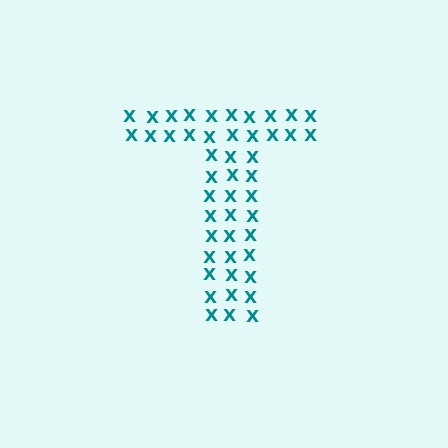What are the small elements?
The small elements are letter X's.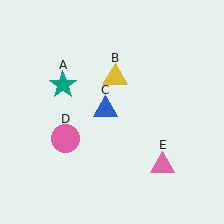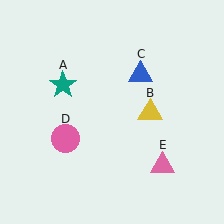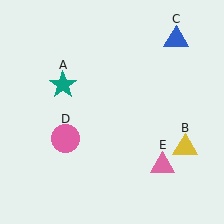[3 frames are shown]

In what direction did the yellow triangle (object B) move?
The yellow triangle (object B) moved down and to the right.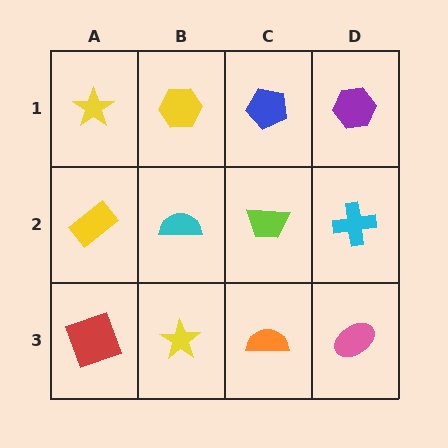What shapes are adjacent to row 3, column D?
A cyan cross (row 2, column D), an orange semicircle (row 3, column C).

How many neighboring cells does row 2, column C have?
4.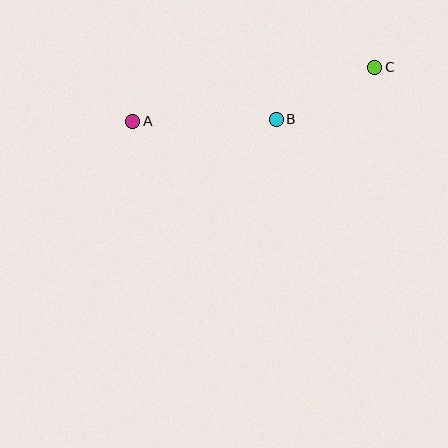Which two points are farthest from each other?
Points A and C are farthest from each other.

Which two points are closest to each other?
Points B and C are closest to each other.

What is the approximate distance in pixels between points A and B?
The distance between A and B is approximately 143 pixels.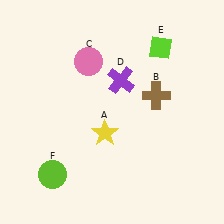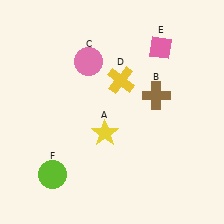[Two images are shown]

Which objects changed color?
D changed from purple to yellow. E changed from lime to pink.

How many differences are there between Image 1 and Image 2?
There are 2 differences between the two images.